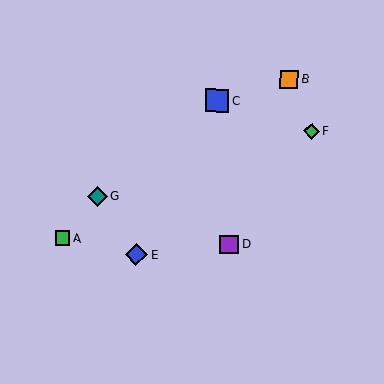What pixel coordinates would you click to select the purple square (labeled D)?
Click at (229, 244) to select the purple square D.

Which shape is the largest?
The blue square (labeled C) is the largest.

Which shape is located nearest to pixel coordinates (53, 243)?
The green square (labeled A) at (62, 238) is nearest to that location.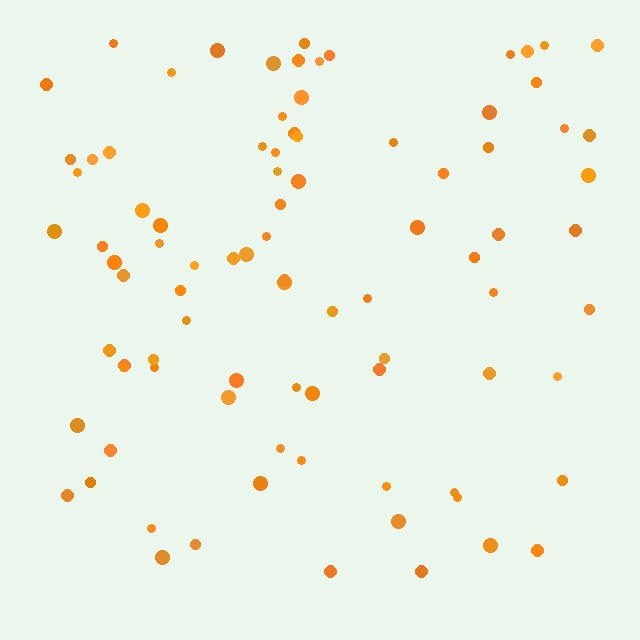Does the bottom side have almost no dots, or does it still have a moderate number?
Still a moderate number, just noticeably fewer than the top.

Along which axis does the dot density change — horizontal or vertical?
Vertical.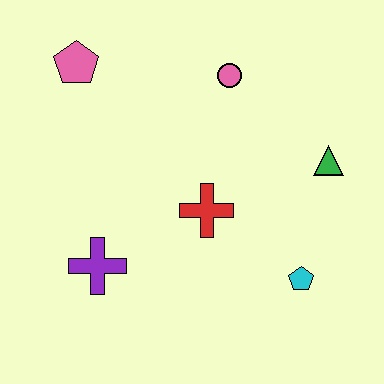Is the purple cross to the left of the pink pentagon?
No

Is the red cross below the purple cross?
No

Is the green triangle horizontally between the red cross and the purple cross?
No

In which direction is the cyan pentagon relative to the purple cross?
The cyan pentagon is to the right of the purple cross.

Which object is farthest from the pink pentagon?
The cyan pentagon is farthest from the pink pentagon.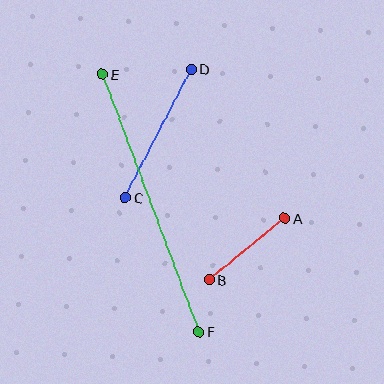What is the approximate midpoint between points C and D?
The midpoint is at approximately (158, 133) pixels.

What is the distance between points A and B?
The distance is approximately 97 pixels.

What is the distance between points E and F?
The distance is approximately 275 pixels.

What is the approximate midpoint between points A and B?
The midpoint is at approximately (247, 249) pixels.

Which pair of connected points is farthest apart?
Points E and F are farthest apart.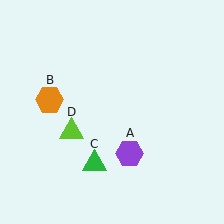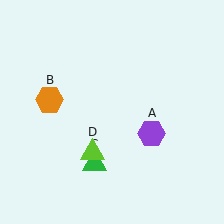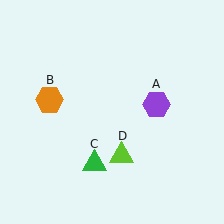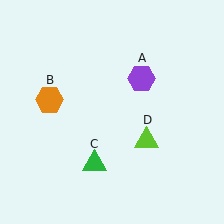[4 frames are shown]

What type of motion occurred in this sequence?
The purple hexagon (object A), lime triangle (object D) rotated counterclockwise around the center of the scene.